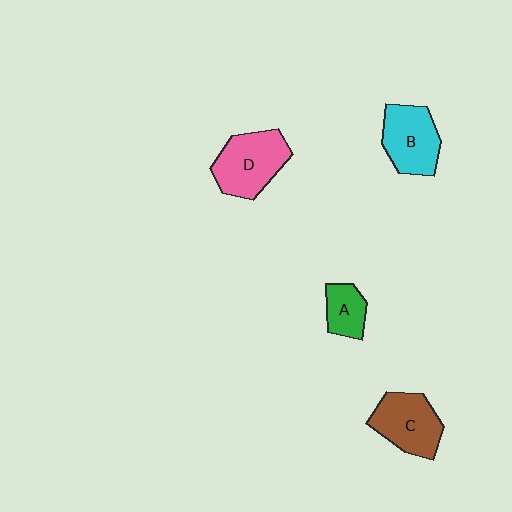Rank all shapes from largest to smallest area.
From largest to smallest: D (pink), C (brown), B (cyan), A (green).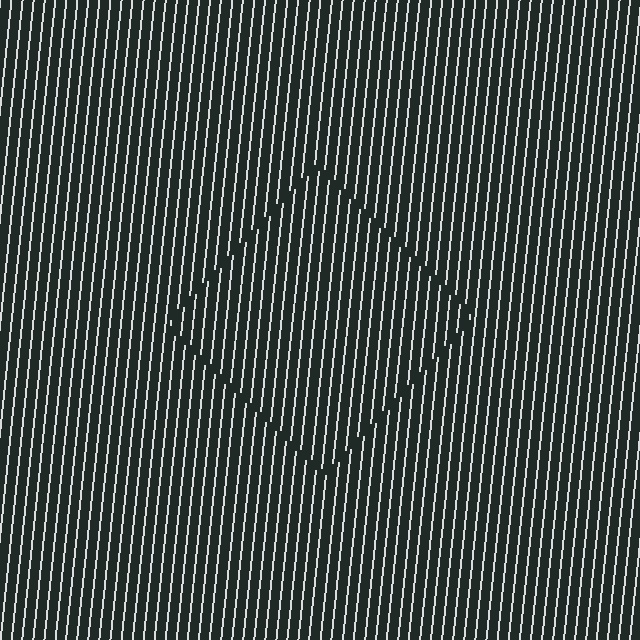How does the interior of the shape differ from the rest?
The interior of the shape contains the same grating, shifted by half a period — the contour is defined by the phase discontinuity where line-ends from the inner and outer gratings abut.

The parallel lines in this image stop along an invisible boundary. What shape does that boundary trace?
An illusory square. The interior of the shape contains the same grating, shifted by half a period — the contour is defined by the phase discontinuity where line-ends from the inner and outer gratings abut.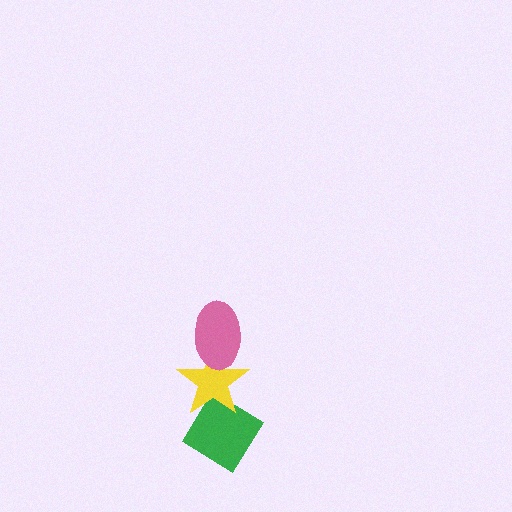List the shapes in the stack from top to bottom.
From top to bottom: the pink ellipse, the yellow star, the green diamond.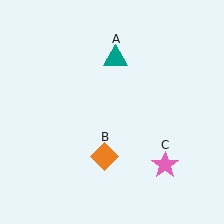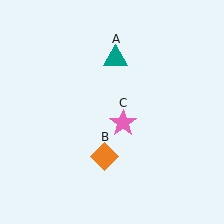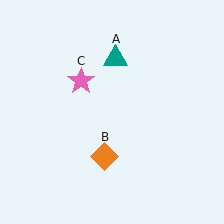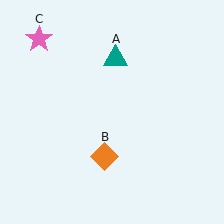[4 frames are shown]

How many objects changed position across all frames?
1 object changed position: pink star (object C).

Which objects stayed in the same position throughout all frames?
Teal triangle (object A) and orange diamond (object B) remained stationary.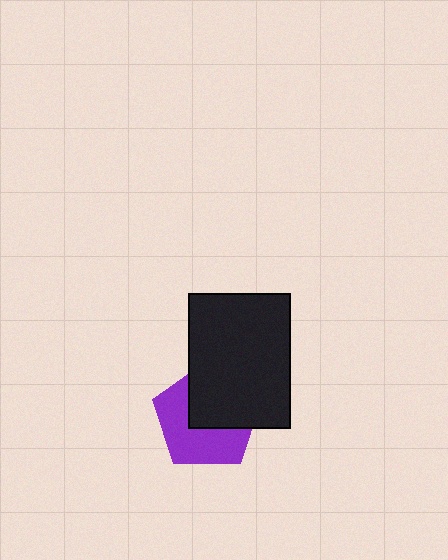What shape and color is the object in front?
The object in front is a black rectangle.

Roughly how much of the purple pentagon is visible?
About half of it is visible (roughly 52%).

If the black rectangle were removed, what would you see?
You would see the complete purple pentagon.